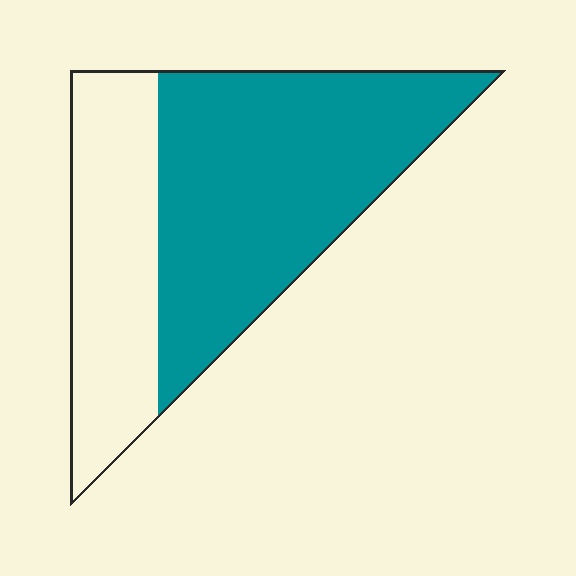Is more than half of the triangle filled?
Yes.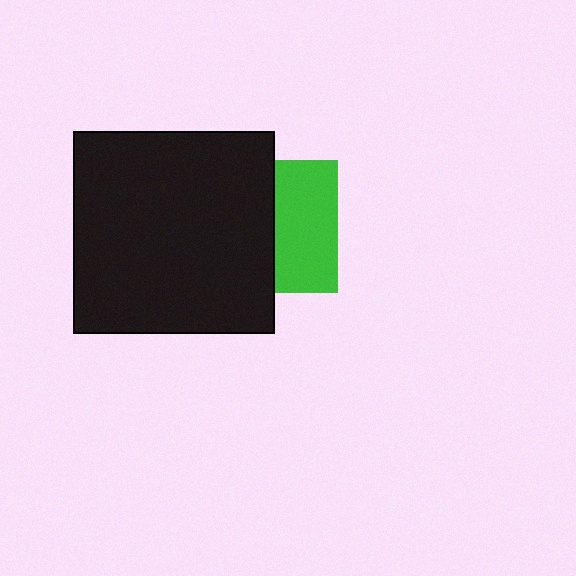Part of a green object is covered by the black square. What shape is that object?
It is a square.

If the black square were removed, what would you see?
You would see the complete green square.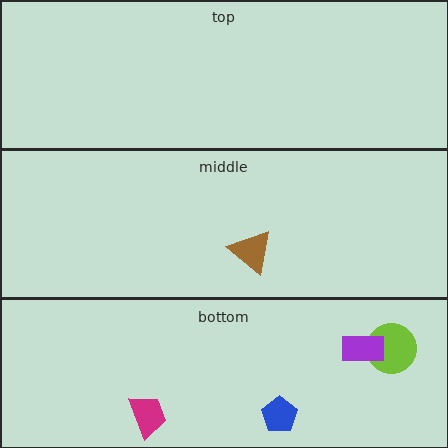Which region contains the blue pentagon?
The bottom region.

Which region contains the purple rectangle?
The bottom region.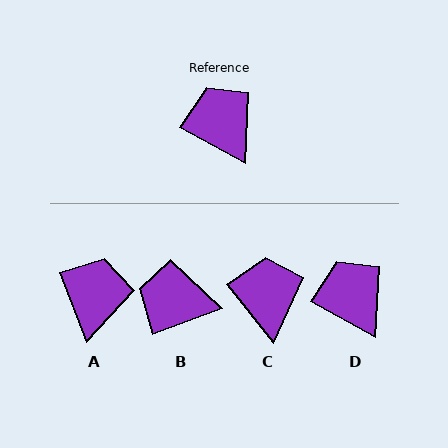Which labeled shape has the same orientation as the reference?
D.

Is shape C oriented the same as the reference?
No, it is off by about 22 degrees.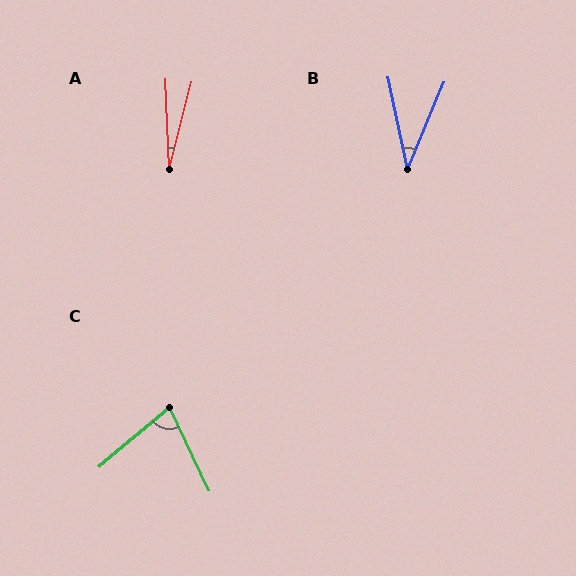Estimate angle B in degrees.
Approximately 34 degrees.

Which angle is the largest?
C, at approximately 75 degrees.